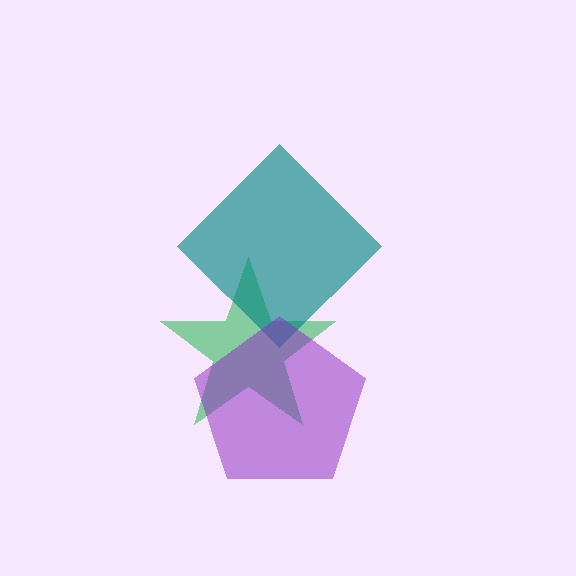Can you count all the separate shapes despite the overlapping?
Yes, there are 3 separate shapes.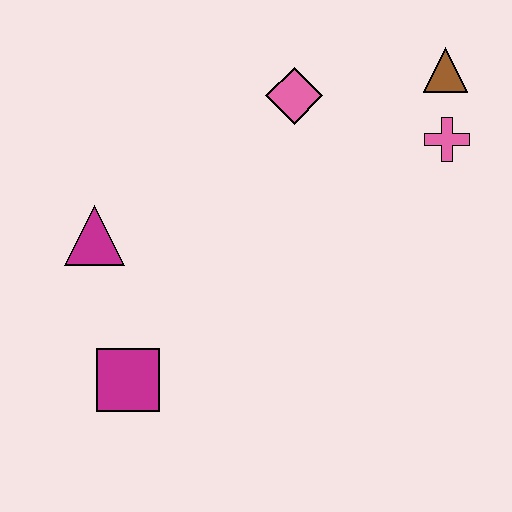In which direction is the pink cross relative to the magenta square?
The pink cross is to the right of the magenta square.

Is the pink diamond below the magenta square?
No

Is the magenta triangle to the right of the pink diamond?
No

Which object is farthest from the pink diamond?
The magenta square is farthest from the pink diamond.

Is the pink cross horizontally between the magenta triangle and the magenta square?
No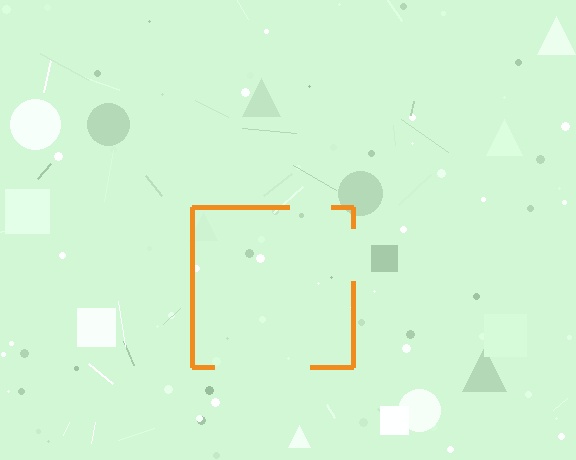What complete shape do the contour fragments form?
The contour fragments form a square.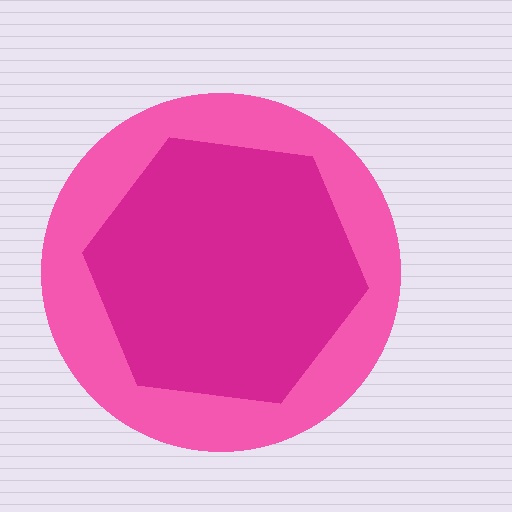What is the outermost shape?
The pink circle.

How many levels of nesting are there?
2.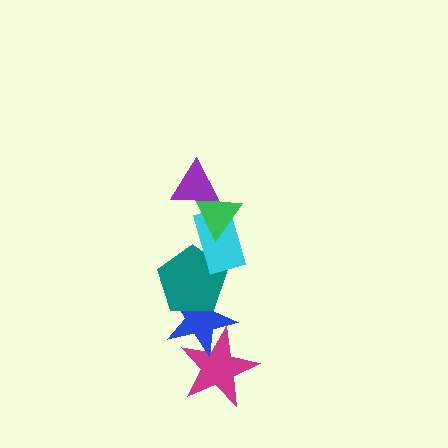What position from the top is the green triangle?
The green triangle is 2nd from the top.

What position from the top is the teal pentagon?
The teal pentagon is 4th from the top.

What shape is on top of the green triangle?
The purple triangle is on top of the green triangle.